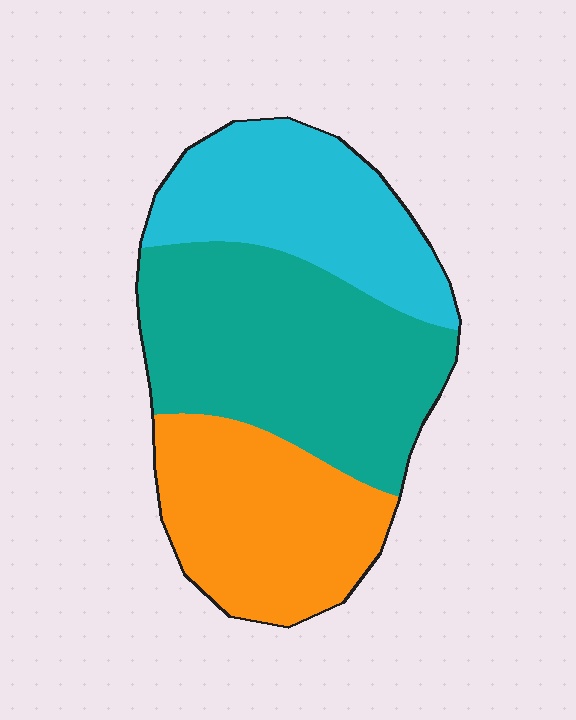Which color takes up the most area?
Teal, at roughly 45%.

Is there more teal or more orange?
Teal.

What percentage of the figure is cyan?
Cyan takes up about one quarter (1/4) of the figure.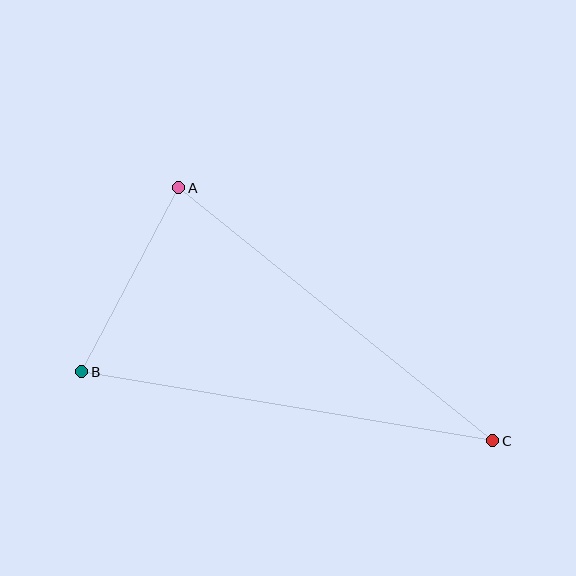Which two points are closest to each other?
Points A and B are closest to each other.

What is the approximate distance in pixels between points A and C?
The distance between A and C is approximately 403 pixels.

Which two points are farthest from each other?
Points B and C are farthest from each other.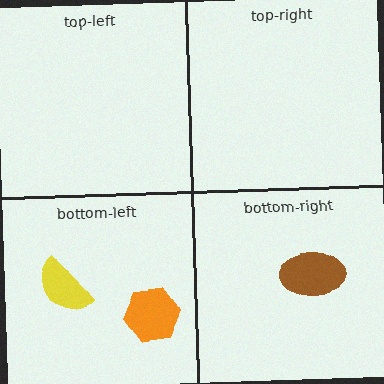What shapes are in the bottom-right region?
The brown ellipse.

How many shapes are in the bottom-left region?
2.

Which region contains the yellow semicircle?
The bottom-left region.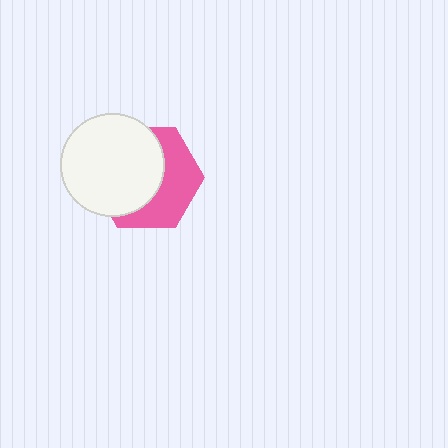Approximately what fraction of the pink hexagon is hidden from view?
Roughly 56% of the pink hexagon is hidden behind the white circle.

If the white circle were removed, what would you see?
You would see the complete pink hexagon.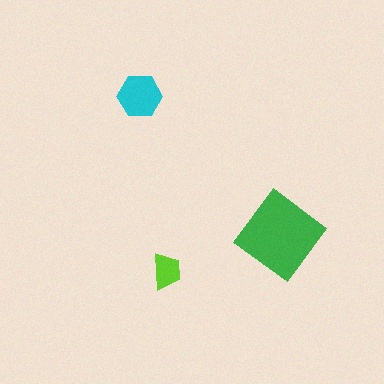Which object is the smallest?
The lime trapezoid.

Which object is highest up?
The cyan hexagon is topmost.